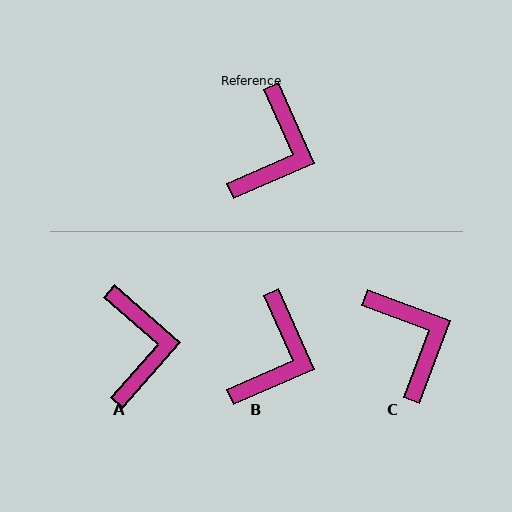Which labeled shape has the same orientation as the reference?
B.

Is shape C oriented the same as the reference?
No, it is off by about 46 degrees.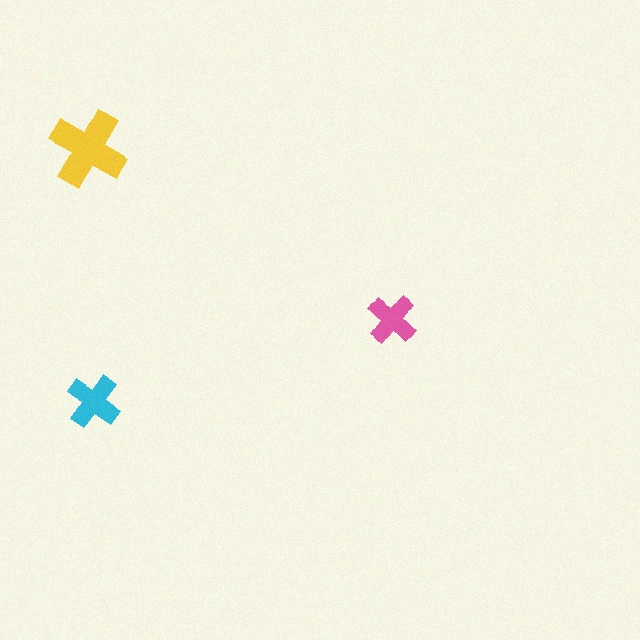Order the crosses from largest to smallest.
the yellow one, the cyan one, the pink one.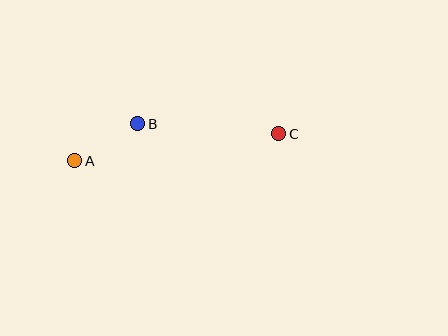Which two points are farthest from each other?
Points A and C are farthest from each other.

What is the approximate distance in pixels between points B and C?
The distance between B and C is approximately 142 pixels.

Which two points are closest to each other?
Points A and B are closest to each other.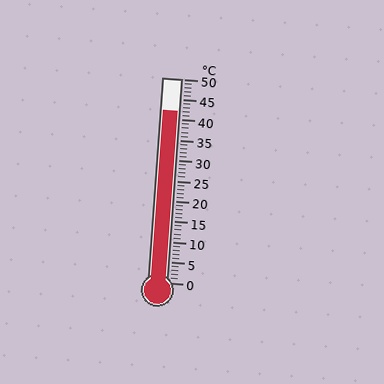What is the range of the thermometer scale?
The thermometer scale ranges from 0°C to 50°C.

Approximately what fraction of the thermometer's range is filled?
The thermometer is filled to approximately 85% of its range.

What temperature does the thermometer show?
The thermometer shows approximately 42°C.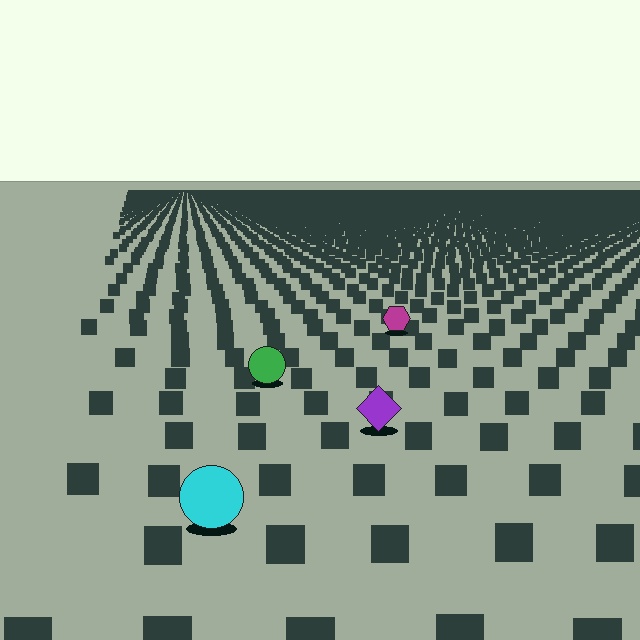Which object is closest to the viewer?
The cyan circle is closest. The texture marks near it are larger and more spread out.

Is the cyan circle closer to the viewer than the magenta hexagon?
Yes. The cyan circle is closer — you can tell from the texture gradient: the ground texture is coarser near it.